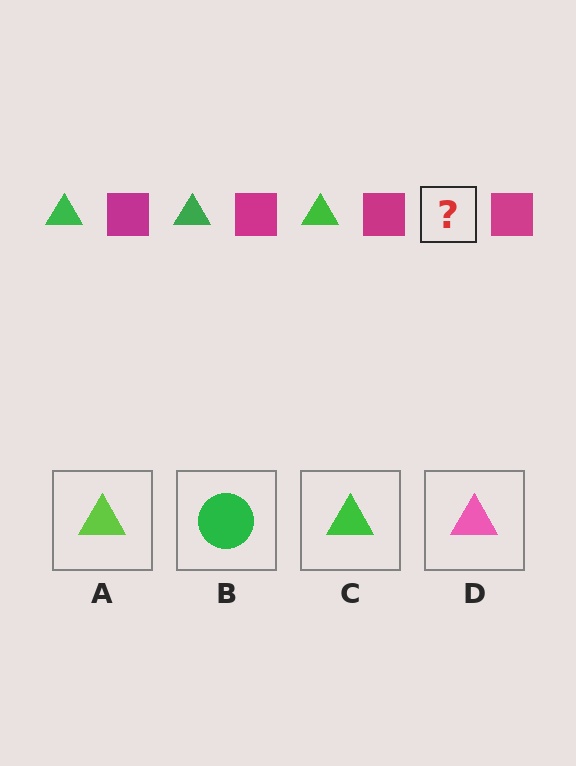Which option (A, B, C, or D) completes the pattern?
C.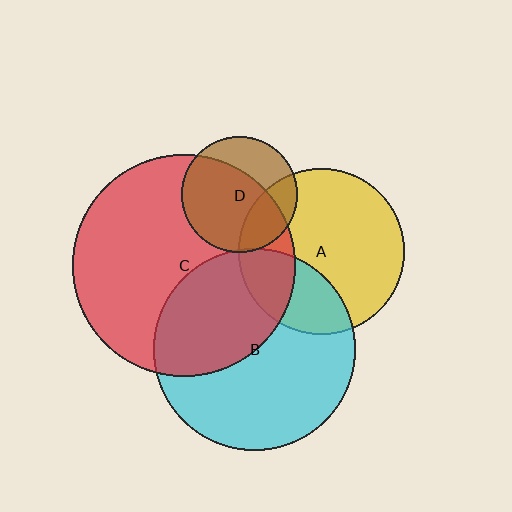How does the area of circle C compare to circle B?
Approximately 1.2 times.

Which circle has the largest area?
Circle C (red).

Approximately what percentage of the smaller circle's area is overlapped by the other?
Approximately 40%.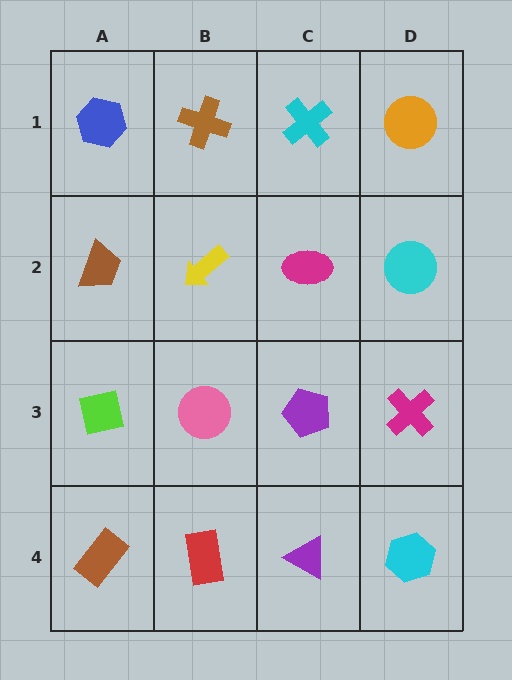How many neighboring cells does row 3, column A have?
3.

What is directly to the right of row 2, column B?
A magenta ellipse.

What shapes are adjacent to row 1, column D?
A cyan circle (row 2, column D), a cyan cross (row 1, column C).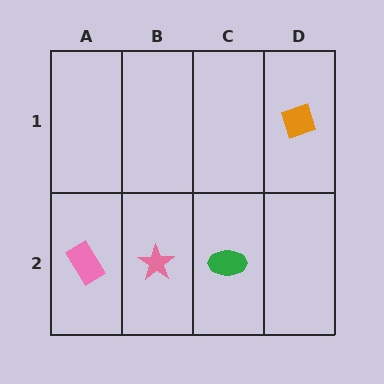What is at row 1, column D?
An orange diamond.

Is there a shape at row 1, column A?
No, that cell is empty.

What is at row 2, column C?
A green ellipse.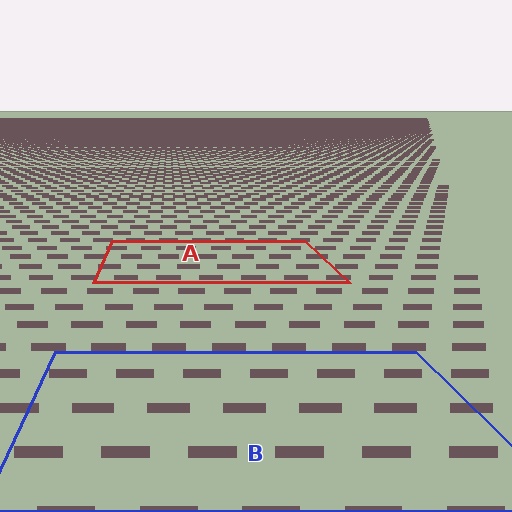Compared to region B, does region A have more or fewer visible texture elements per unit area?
Region A has more texture elements per unit area — they are packed more densely because it is farther away.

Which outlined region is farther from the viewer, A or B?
Region A is farther from the viewer — the texture elements inside it appear smaller and more densely packed.